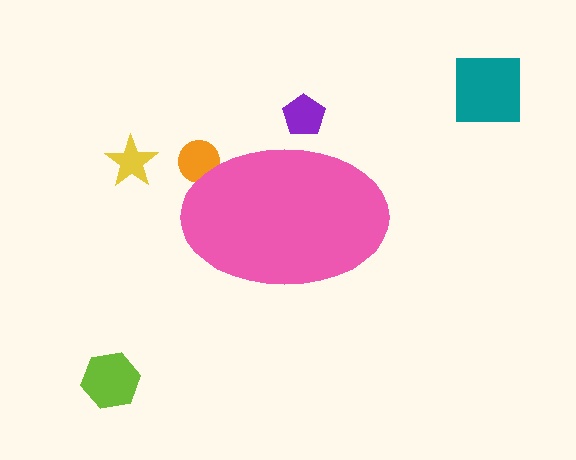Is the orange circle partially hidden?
Yes, the orange circle is partially hidden behind the pink ellipse.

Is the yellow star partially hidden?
No, the yellow star is fully visible.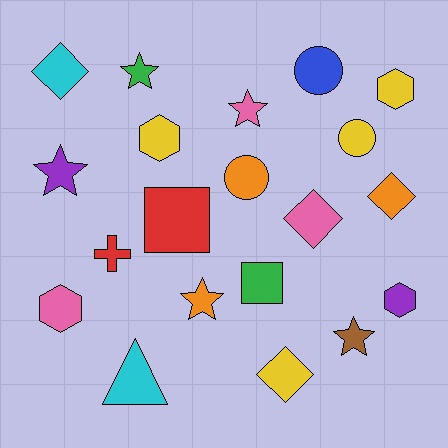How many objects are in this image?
There are 20 objects.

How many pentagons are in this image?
There are no pentagons.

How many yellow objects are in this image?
There are 4 yellow objects.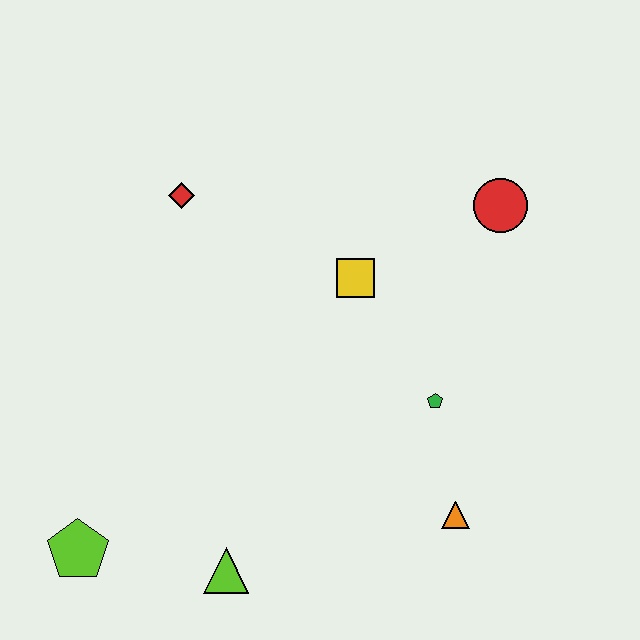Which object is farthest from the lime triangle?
The red circle is farthest from the lime triangle.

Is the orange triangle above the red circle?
No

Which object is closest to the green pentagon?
The orange triangle is closest to the green pentagon.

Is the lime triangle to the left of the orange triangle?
Yes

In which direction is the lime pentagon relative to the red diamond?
The lime pentagon is below the red diamond.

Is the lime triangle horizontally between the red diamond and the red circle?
Yes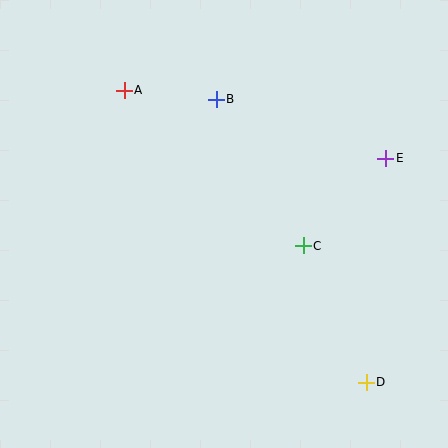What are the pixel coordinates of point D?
Point D is at (366, 382).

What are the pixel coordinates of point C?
Point C is at (303, 246).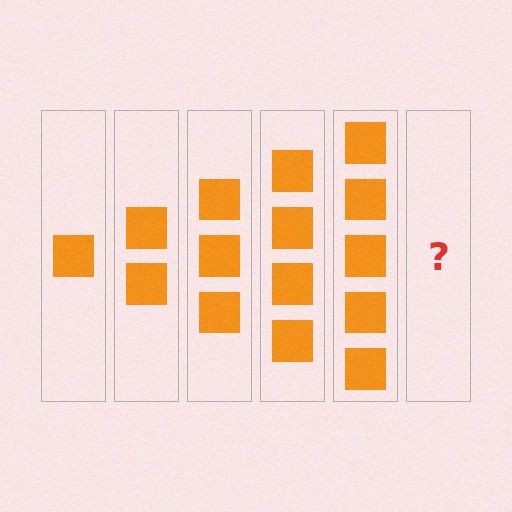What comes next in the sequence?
The next element should be 6 squares.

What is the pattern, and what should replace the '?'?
The pattern is that each step adds one more square. The '?' should be 6 squares.